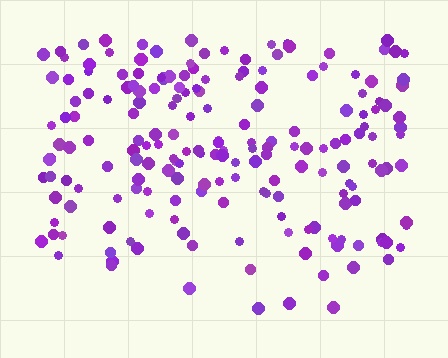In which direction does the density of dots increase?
From bottom to top, with the top side densest.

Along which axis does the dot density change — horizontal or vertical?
Vertical.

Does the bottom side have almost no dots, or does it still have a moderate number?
Still a moderate number, just noticeably fewer than the top.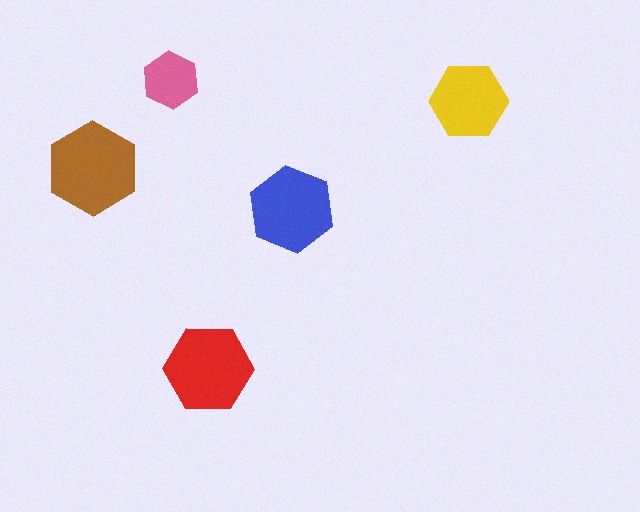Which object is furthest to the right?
The yellow hexagon is rightmost.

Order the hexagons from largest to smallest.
the brown one, the red one, the blue one, the yellow one, the pink one.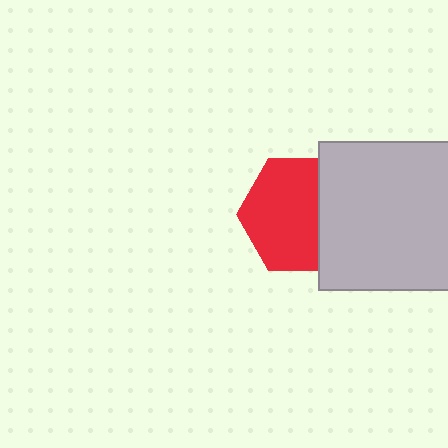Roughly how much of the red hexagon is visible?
Most of it is visible (roughly 67%).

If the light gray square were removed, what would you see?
You would see the complete red hexagon.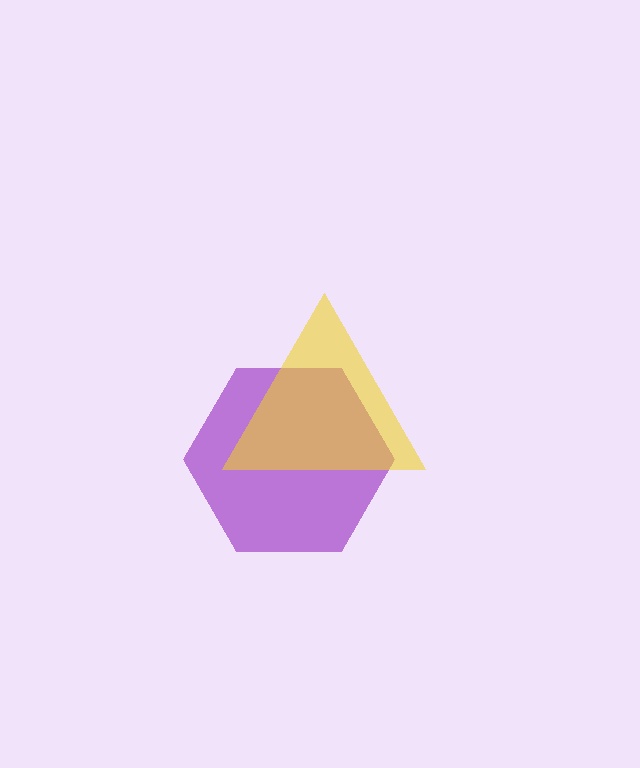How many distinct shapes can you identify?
There are 2 distinct shapes: a purple hexagon, a yellow triangle.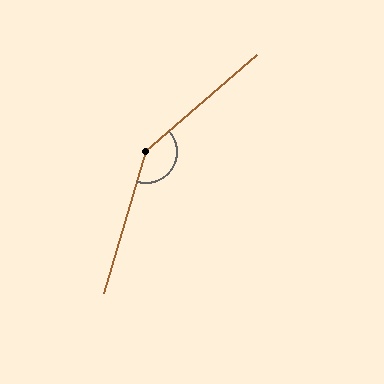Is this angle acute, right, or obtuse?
It is obtuse.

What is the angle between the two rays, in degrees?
Approximately 148 degrees.